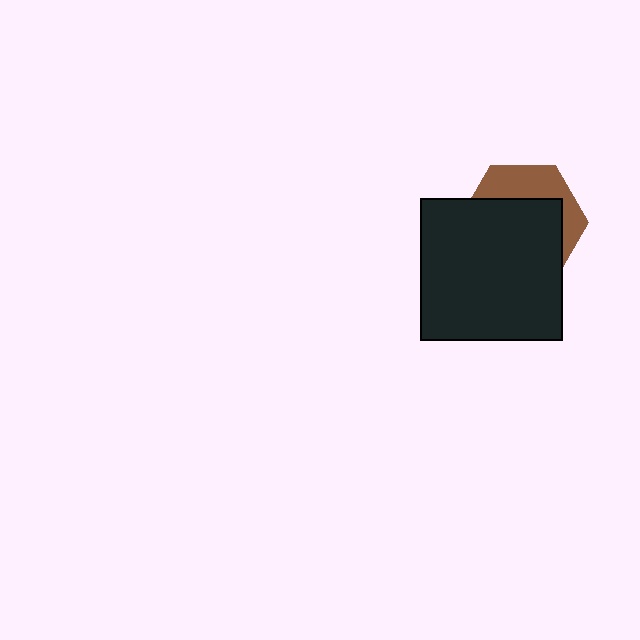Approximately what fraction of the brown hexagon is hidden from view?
Roughly 67% of the brown hexagon is hidden behind the black square.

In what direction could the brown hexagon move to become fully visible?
The brown hexagon could move up. That would shift it out from behind the black square entirely.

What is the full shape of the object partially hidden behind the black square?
The partially hidden object is a brown hexagon.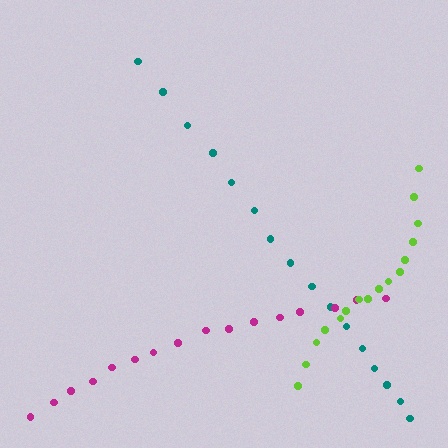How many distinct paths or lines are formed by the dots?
There are 3 distinct paths.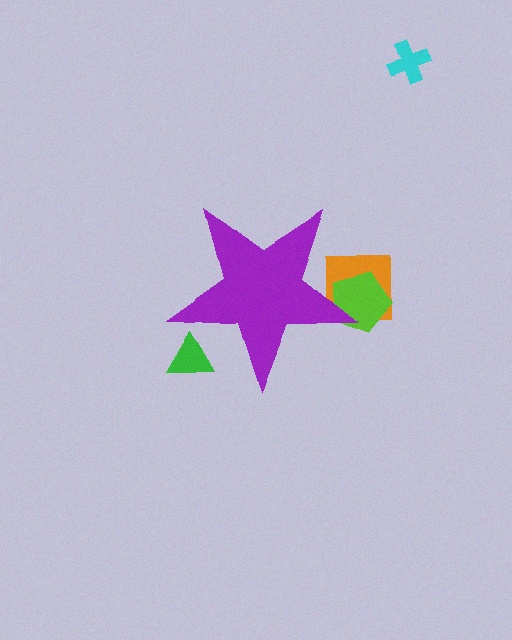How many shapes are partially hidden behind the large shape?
3 shapes are partially hidden.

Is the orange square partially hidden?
Yes, the orange square is partially hidden behind the purple star.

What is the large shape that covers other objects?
A purple star.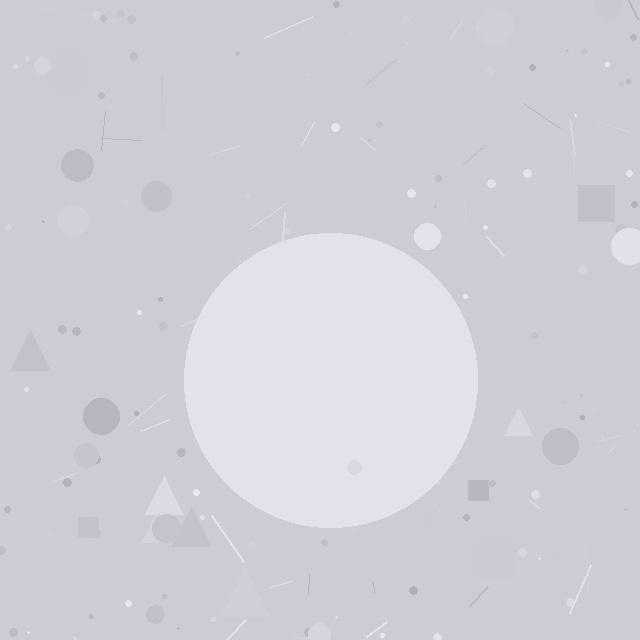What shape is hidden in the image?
A circle is hidden in the image.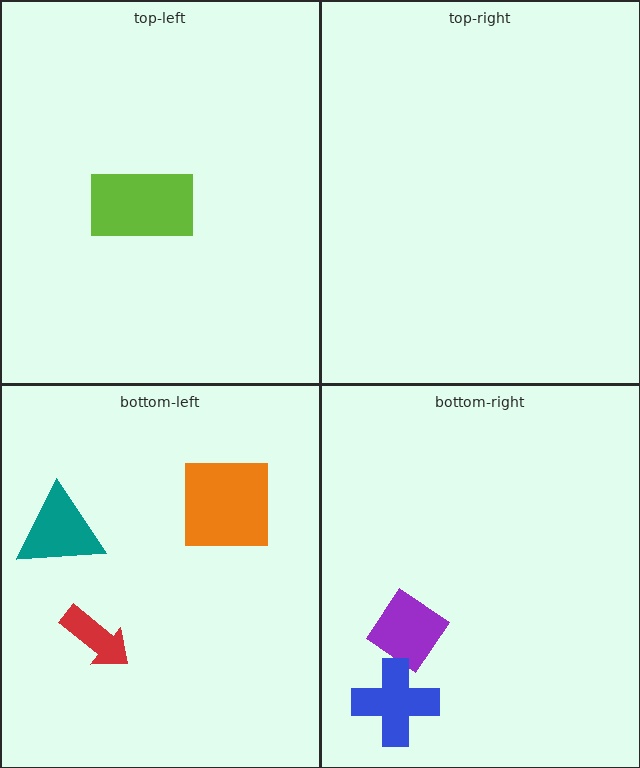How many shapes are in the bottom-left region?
3.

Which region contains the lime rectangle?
The top-left region.